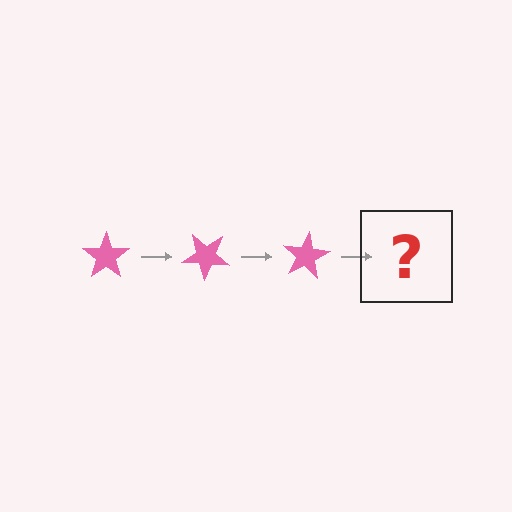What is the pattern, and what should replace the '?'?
The pattern is that the star rotates 40 degrees each step. The '?' should be a pink star rotated 120 degrees.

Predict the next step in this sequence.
The next step is a pink star rotated 120 degrees.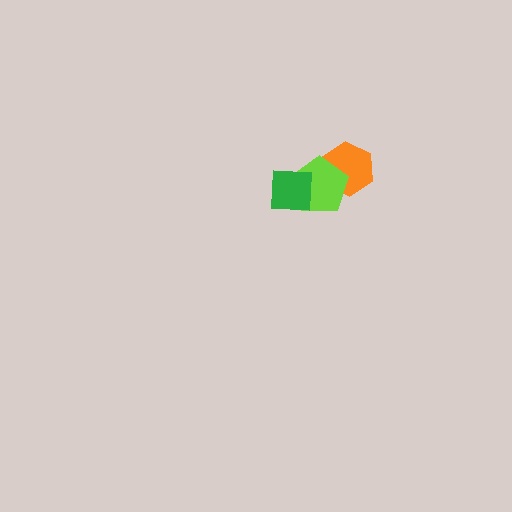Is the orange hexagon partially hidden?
Yes, it is partially covered by another shape.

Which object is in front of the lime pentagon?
The green square is in front of the lime pentagon.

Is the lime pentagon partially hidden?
Yes, it is partially covered by another shape.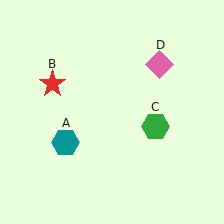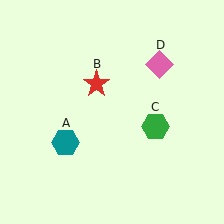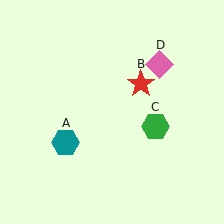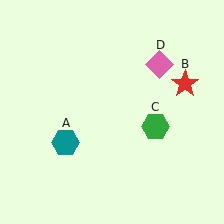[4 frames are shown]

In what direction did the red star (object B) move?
The red star (object B) moved right.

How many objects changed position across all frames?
1 object changed position: red star (object B).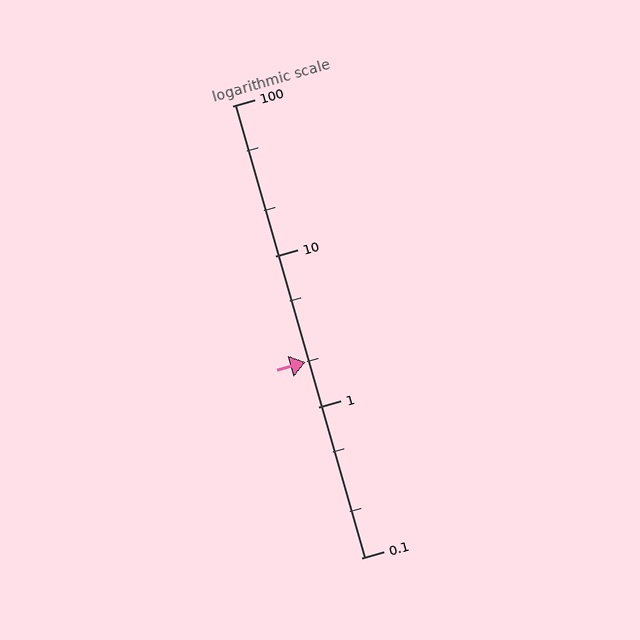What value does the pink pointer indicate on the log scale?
The pointer indicates approximately 2.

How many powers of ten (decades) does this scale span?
The scale spans 3 decades, from 0.1 to 100.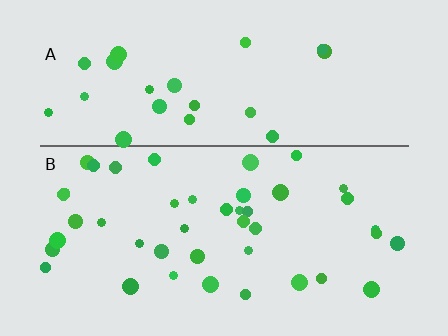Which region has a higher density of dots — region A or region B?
B (the bottom).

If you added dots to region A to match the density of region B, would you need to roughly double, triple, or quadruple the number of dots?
Approximately double.